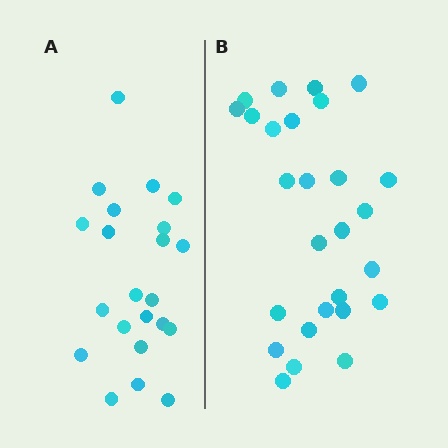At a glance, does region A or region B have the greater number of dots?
Region B (the right region) has more dots.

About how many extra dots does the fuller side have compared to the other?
Region B has about 5 more dots than region A.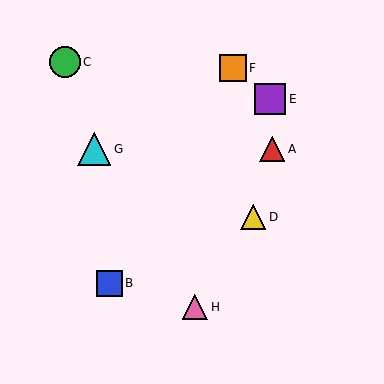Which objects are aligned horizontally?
Objects A, G are aligned horizontally.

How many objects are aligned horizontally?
2 objects (A, G) are aligned horizontally.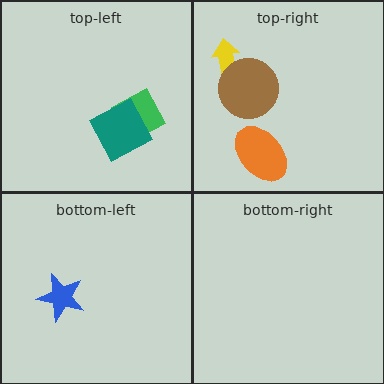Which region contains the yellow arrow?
The top-right region.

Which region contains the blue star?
The bottom-left region.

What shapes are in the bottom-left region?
The blue star.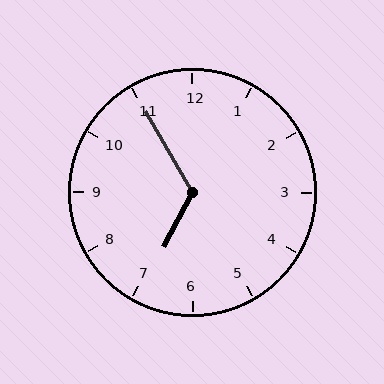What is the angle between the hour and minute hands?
Approximately 122 degrees.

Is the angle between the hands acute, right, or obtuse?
It is obtuse.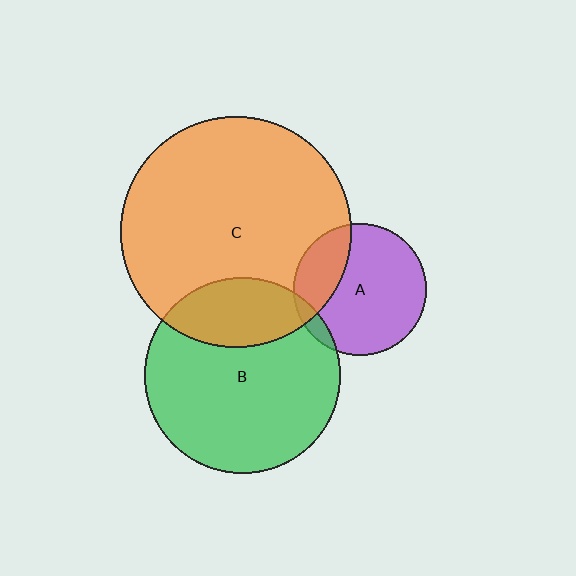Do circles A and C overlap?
Yes.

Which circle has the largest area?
Circle C (orange).